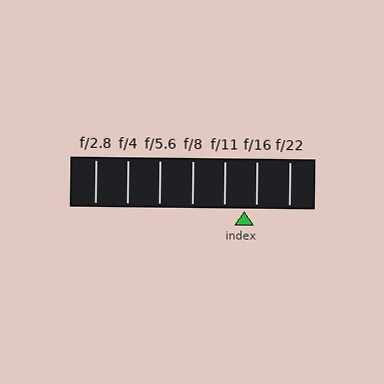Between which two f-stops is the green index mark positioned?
The index mark is between f/11 and f/16.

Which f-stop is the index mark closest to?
The index mark is closest to f/16.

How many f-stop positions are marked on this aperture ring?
There are 7 f-stop positions marked.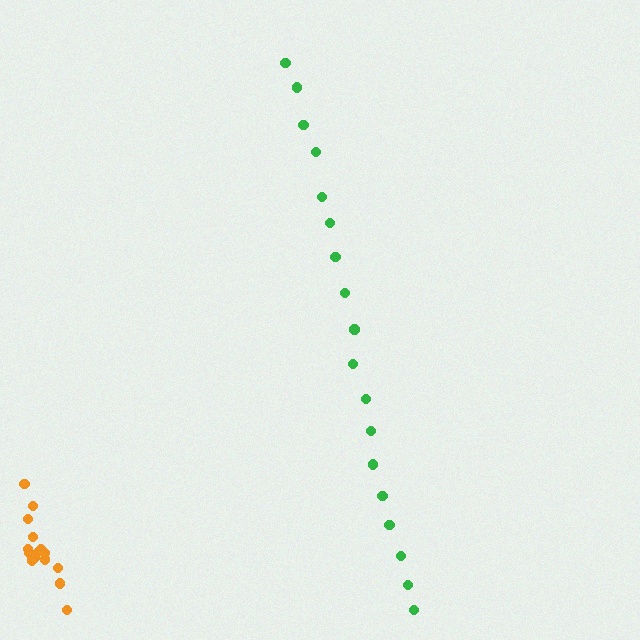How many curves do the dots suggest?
There are 2 distinct paths.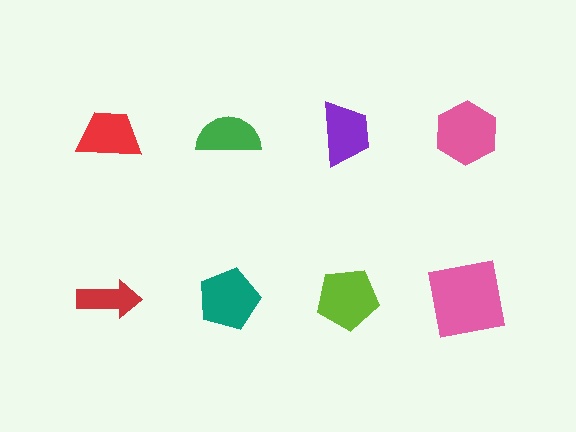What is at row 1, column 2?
A green semicircle.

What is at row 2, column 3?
A lime pentagon.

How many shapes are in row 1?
4 shapes.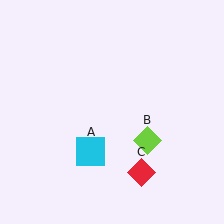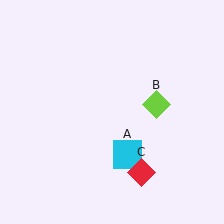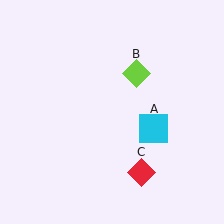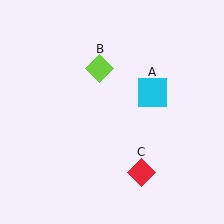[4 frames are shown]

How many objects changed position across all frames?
2 objects changed position: cyan square (object A), lime diamond (object B).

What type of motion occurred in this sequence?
The cyan square (object A), lime diamond (object B) rotated counterclockwise around the center of the scene.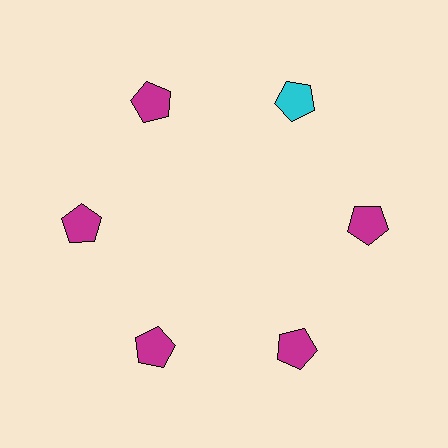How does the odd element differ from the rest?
It has a different color: cyan instead of magenta.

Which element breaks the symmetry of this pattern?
The cyan pentagon at roughly the 1 o'clock position breaks the symmetry. All other shapes are magenta pentagons.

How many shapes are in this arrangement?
There are 6 shapes arranged in a ring pattern.